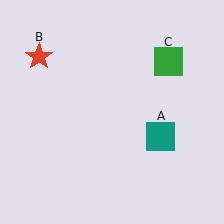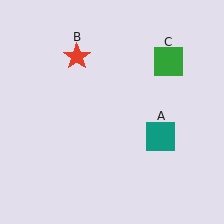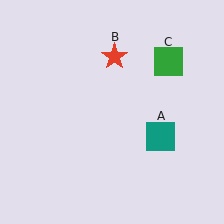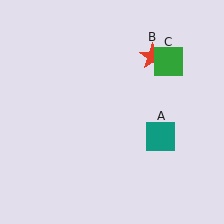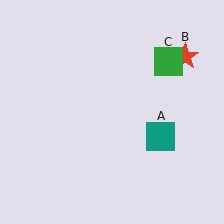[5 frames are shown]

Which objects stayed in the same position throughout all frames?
Teal square (object A) and green square (object C) remained stationary.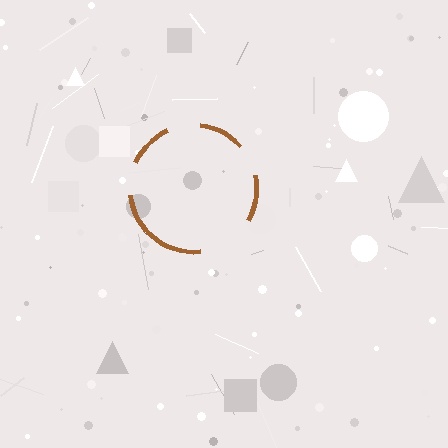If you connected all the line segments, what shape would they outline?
They would outline a circle.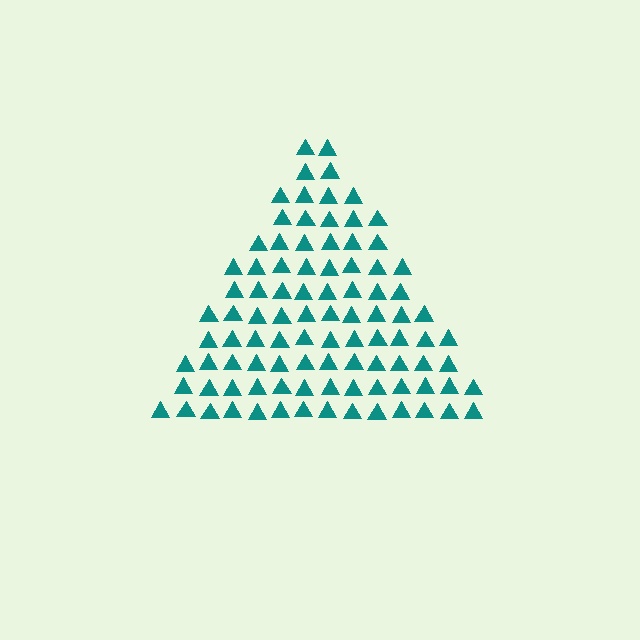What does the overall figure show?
The overall figure shows a triangle.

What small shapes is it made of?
It is made of small triangles.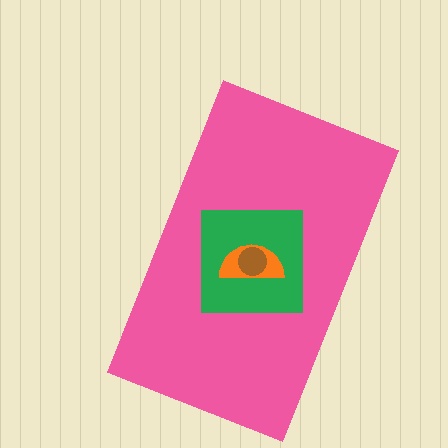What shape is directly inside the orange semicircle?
The brown circle.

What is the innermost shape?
The brown circle.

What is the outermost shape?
The pink rectangle.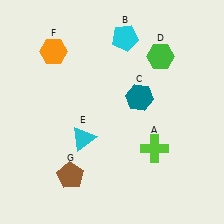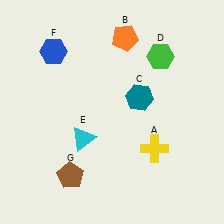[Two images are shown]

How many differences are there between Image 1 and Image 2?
There are 3 differences between the two images.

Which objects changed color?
A changed from lime to yellow. B changed from cyan to orange. F changed from orange to blue.